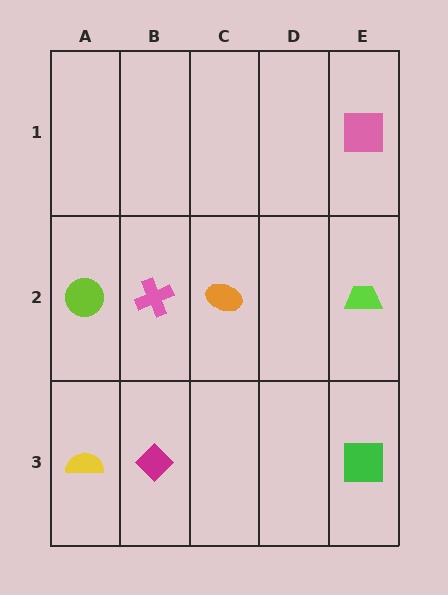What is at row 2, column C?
An orange ellipse.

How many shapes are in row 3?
3 shapes.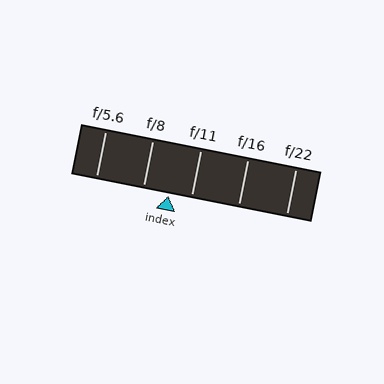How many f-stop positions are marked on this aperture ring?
There are 5 f-stop positions marked.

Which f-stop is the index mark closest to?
The index mark is closest to f/11.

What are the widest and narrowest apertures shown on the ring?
The widest aperture shown is f/5.6 and the narrowest is f/22.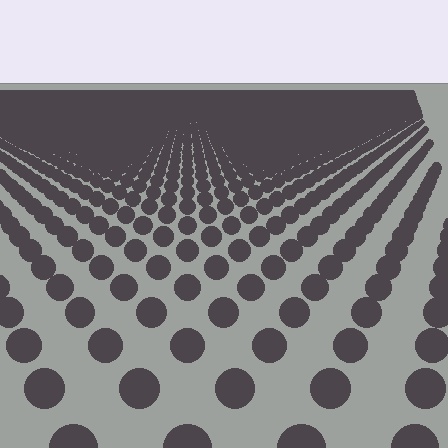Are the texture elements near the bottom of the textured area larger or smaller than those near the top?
Larger. Near the bottom, elements are closer to the viewer and appear at a bigger on-screen size.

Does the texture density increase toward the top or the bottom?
Density increases toward the top.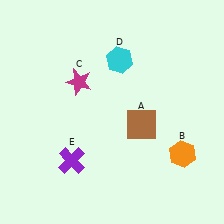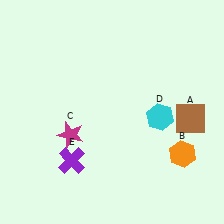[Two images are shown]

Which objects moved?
The objects that moved are: the brown square (A), the magenta star (C), the cyan hexagon (D).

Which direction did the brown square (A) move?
The brown square (A) moved right.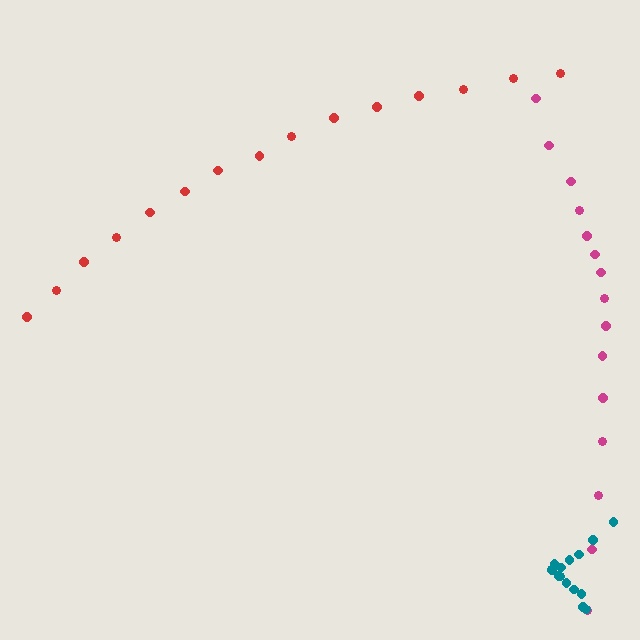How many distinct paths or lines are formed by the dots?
There are 3 distinct paths.